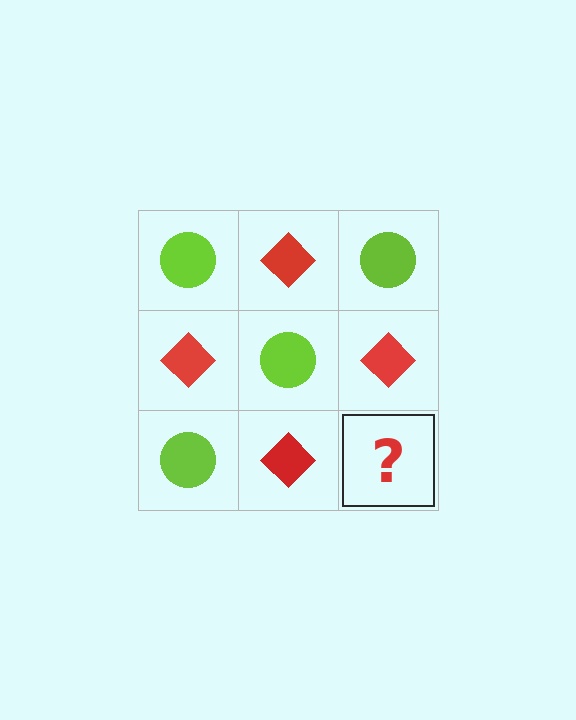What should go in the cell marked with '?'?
The missing cell should contain a lime circle.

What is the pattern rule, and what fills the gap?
The rule is that it alternates lime circle and red diamond in a checkerboard pattern. The gap should be filled with a lime circle.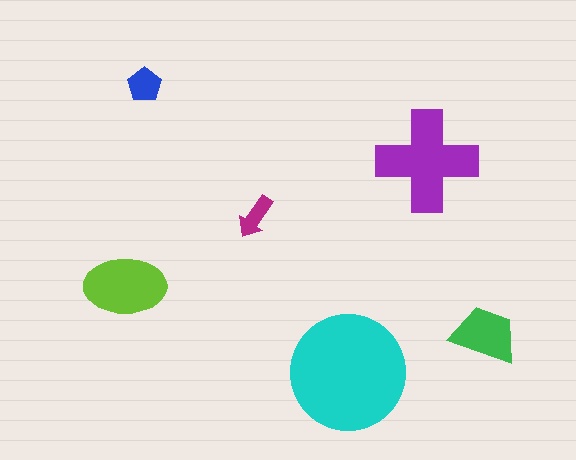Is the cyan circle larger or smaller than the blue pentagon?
Larger.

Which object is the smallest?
The magenta arrow.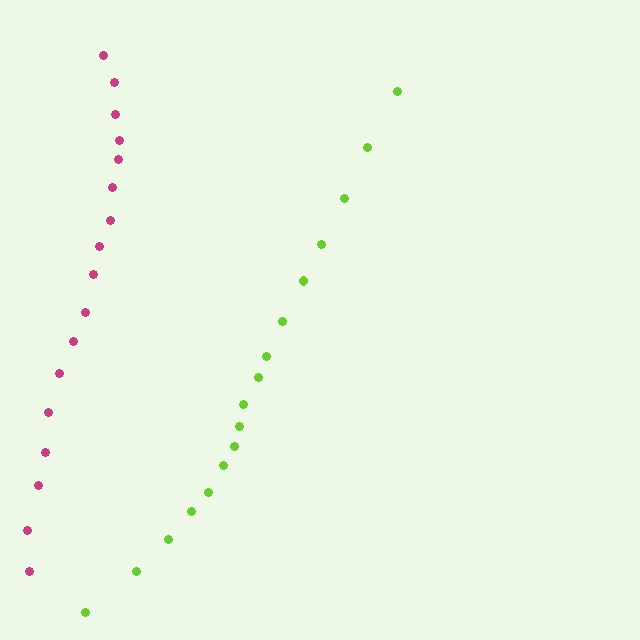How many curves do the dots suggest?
There are 2 distinct paths.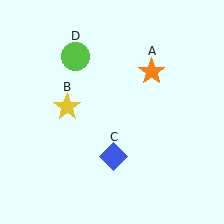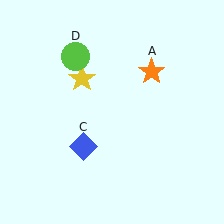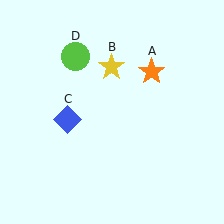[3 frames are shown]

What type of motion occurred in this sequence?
The yellow star (object B), blue diamond (object C) rotated clockwise around the center of the scene.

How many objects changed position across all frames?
2 objects changed position: yellow star (object B), blue diamond (object C).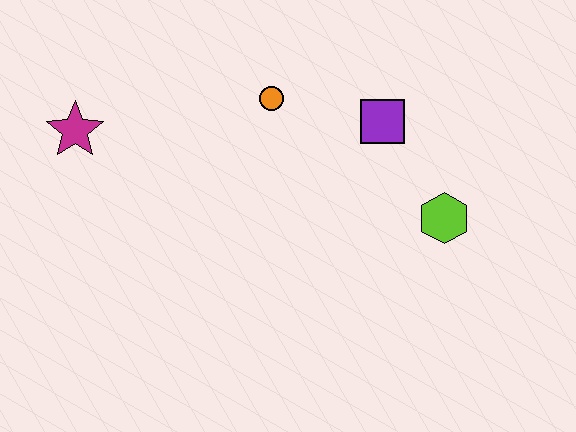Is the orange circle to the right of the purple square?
No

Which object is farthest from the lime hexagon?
The magenta star is farthest from the lime hexagon.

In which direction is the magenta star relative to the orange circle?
The magenta star is to the left of the orange circle.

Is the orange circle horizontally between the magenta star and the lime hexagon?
Yes